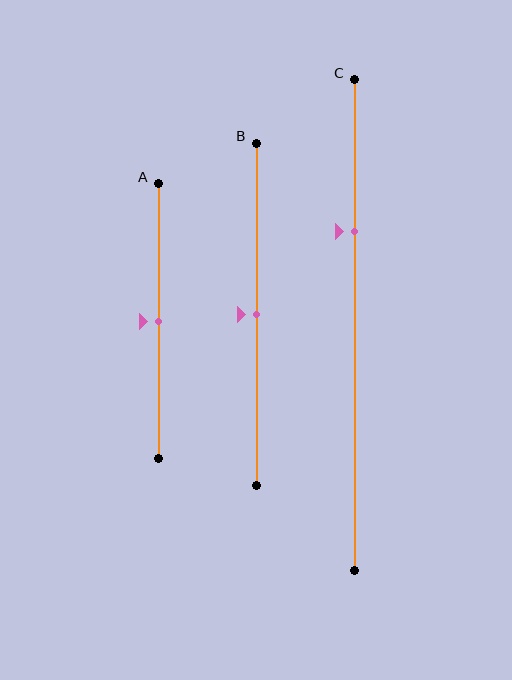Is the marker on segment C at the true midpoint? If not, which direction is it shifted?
No, the marker on segment C is shifted upward by about 19% of the segment length.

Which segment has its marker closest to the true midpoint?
Segment A has its marker closest to the true midpoint.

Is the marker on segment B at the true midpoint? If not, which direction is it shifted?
Yes, the marker on segment B is at the true midpoint.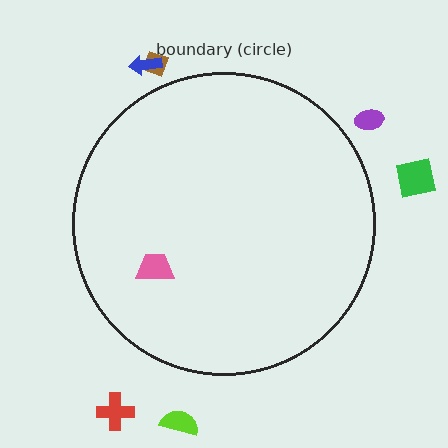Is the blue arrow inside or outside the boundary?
Outside.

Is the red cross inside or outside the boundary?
Outside.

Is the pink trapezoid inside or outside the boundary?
Inside.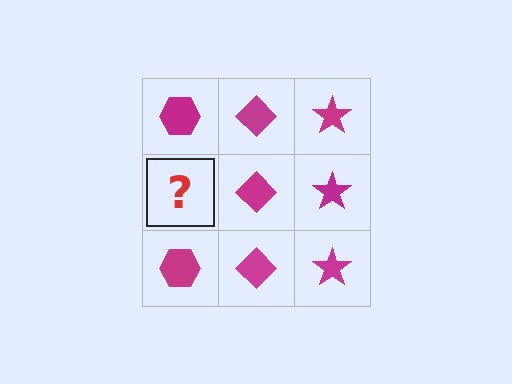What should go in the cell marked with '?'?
The missing cell should contain a magenta hexagon.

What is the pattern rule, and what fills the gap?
The rule is that each column has a consistent shape. The gap should be filled with a magenta hexagon.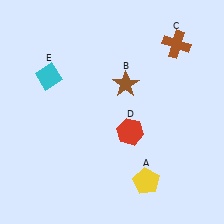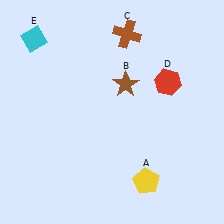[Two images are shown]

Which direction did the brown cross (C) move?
The brown cross (C) moved left.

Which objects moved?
The objects that moved are: the brown cross (C), the red hexagon (D), the cyan diamond (E).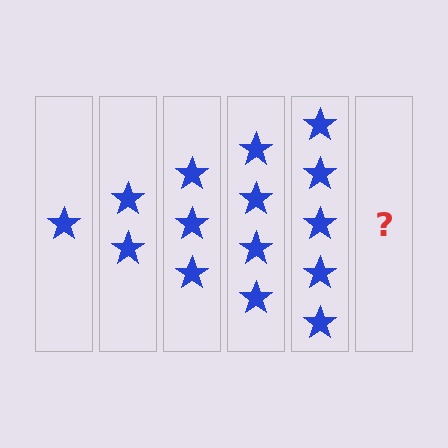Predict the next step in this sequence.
The next step is 6 stars.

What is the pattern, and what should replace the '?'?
The pattern is that each step adds one more star. The '?' should be 6 stars.